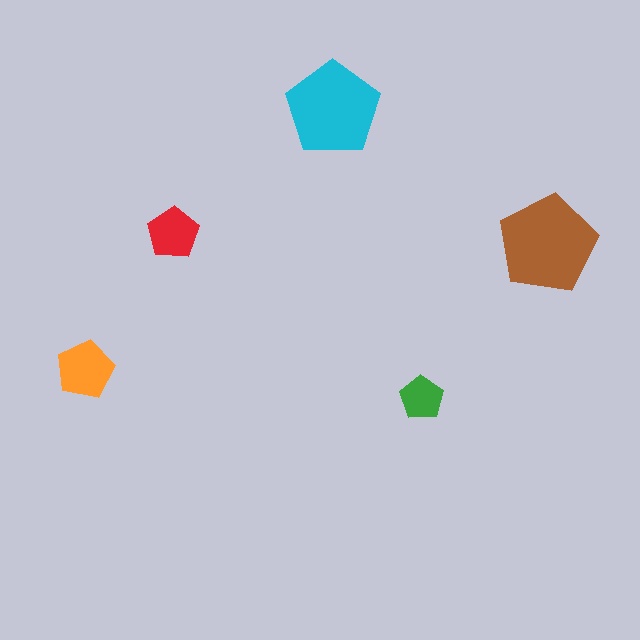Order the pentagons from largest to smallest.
the brown one, the cyan one, the orange one, the red one, the green one.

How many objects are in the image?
There are 5 objects in the image.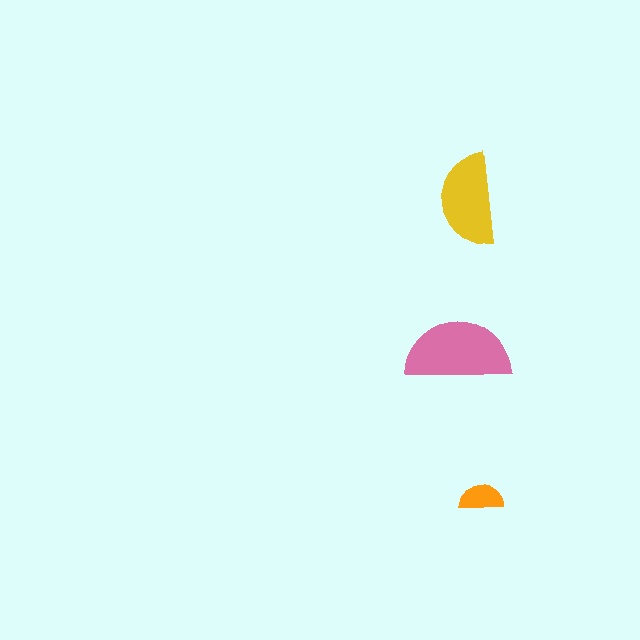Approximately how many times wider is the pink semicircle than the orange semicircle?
About 2.5 times wider.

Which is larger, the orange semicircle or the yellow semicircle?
The yellow one.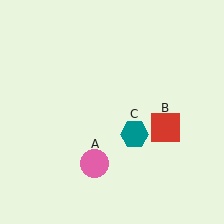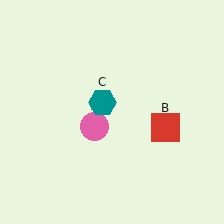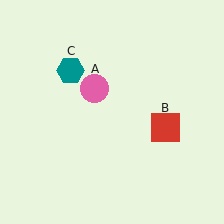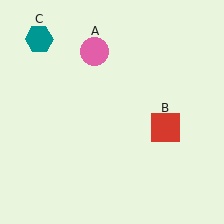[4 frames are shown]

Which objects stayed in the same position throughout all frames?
Red square (object B) remained stationary.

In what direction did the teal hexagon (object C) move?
The teal hexagon (object C) moved up and to the left.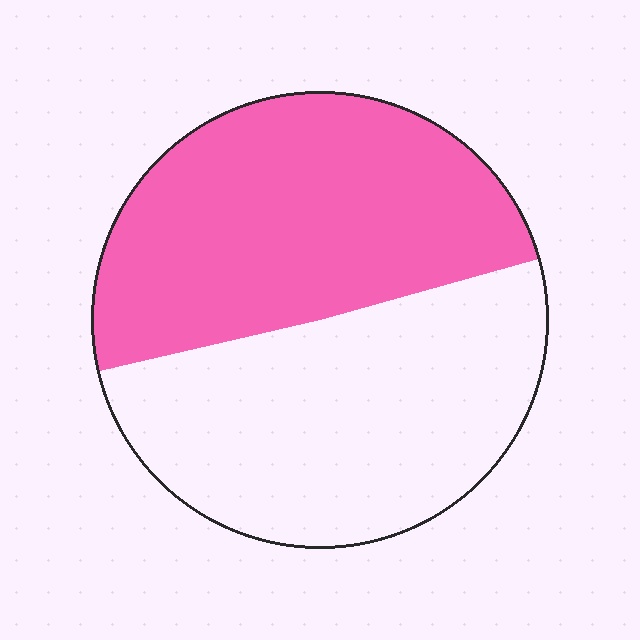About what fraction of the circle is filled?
About one half (1/2).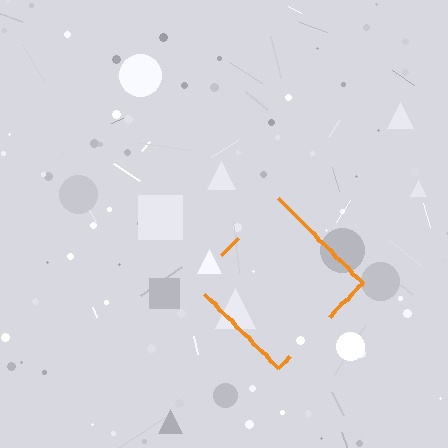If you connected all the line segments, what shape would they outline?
They would outline a diamond.